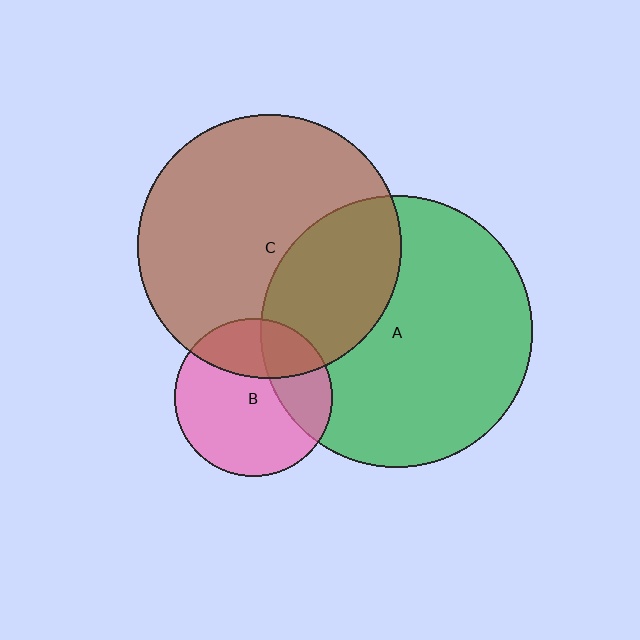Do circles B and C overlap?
Yes.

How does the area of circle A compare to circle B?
Approximately 3.0 times.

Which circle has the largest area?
Circle A (green).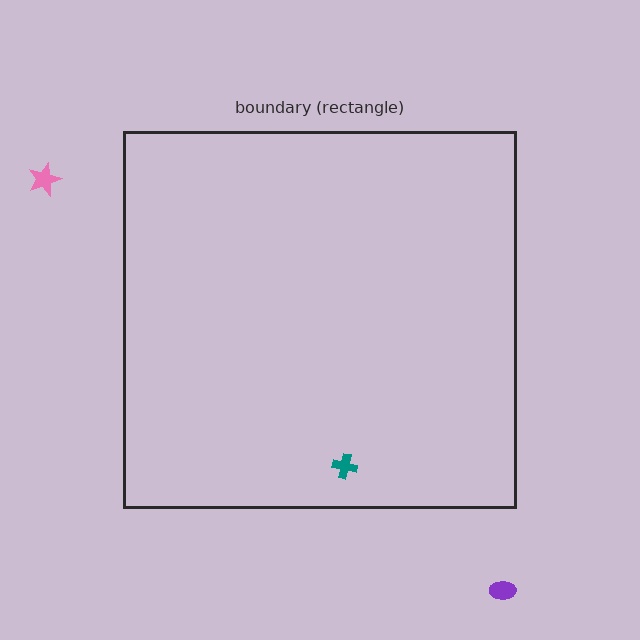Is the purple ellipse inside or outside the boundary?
Outside.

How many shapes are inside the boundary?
1 inside, 2 outside.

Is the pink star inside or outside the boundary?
Outside.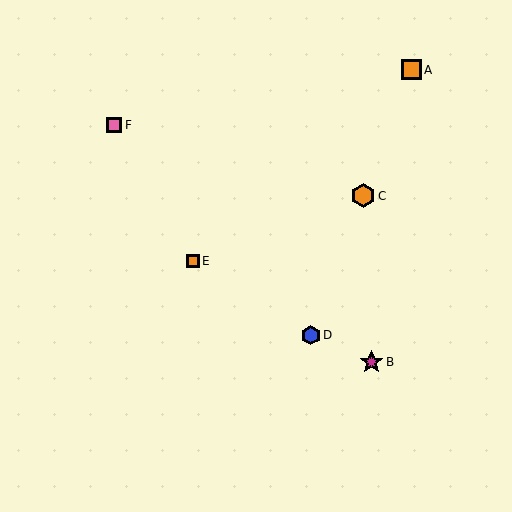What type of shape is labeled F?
Shape F is a pink square.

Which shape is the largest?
The orange hexagon (labeled C) is the largest.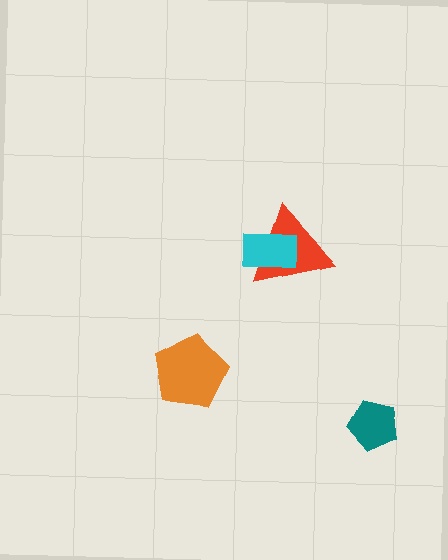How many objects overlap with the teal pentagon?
0 objects overlap with the teal pentagon.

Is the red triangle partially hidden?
Yes, it is partially covered by another shape.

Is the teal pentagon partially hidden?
No, no other shape covers it.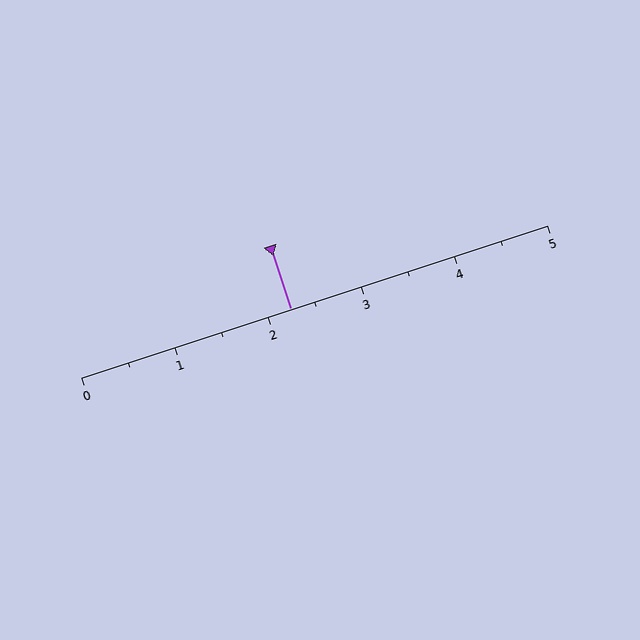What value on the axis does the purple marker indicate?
The marker indicates approximately 2.2.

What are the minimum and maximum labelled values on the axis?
The axis runs from 0 to 5.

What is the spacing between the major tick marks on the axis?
The major ticks are spaced 1 apart.